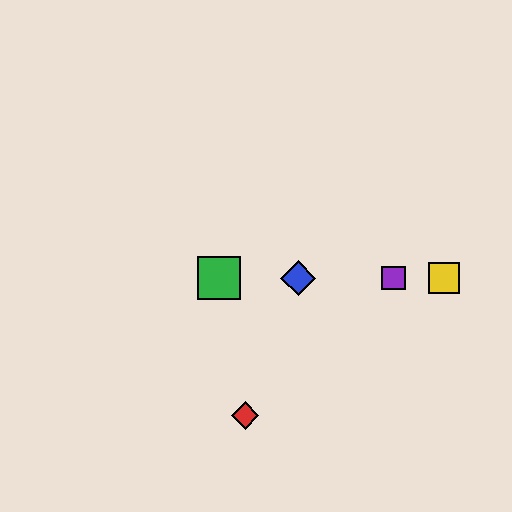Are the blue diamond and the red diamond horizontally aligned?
No, the blue diamond is at y≈278 and the red diamond is at y≈415.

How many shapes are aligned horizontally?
4 shapes (the blue diamond, the green square, the yellow square, the purple square) are aligned horizontally.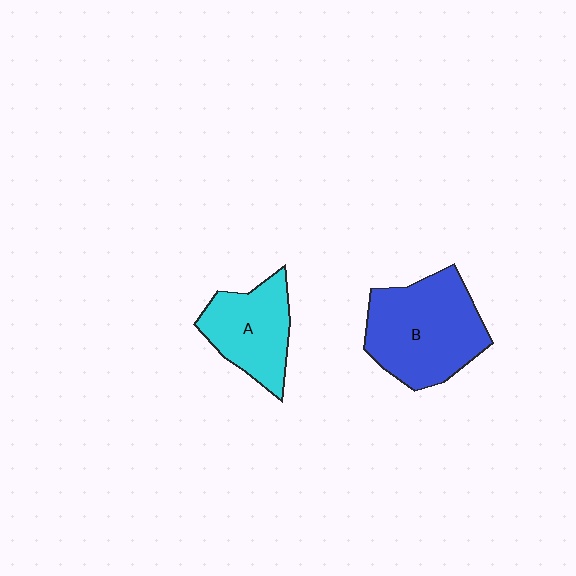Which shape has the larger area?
Shape B (blue).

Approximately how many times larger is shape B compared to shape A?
Approximately 1.5 times.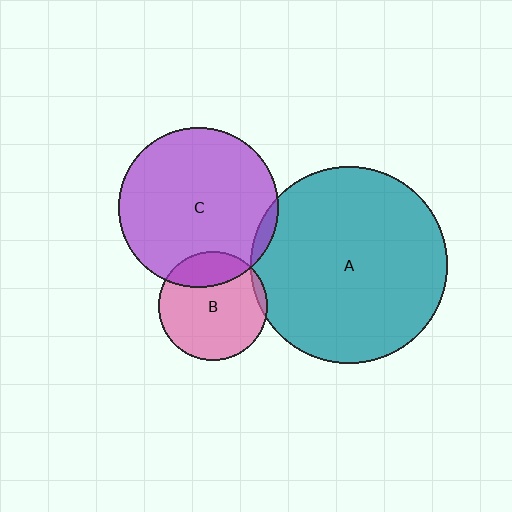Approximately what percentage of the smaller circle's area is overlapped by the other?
Approximately 20%.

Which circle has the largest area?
Circle A (teal).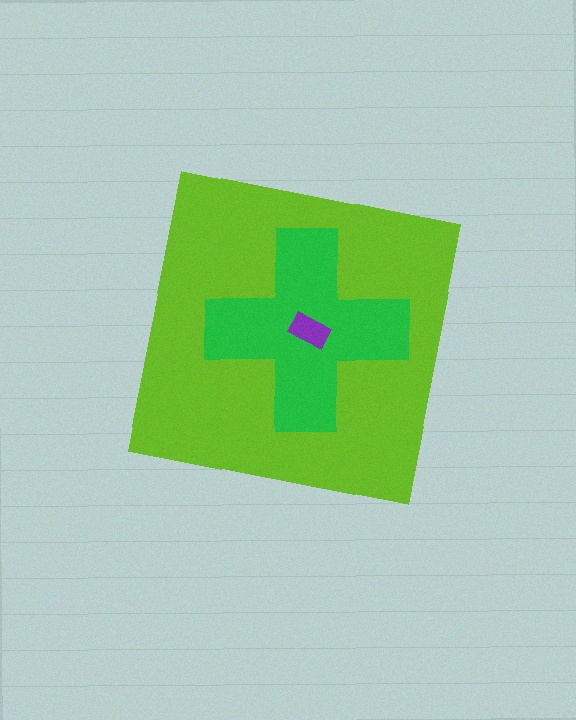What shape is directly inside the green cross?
The purple rectangle.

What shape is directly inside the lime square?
The green cross.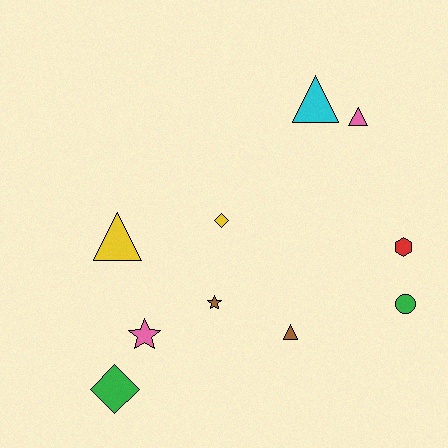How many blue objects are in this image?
There are no blue objects.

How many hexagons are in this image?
There is 1 hexagon.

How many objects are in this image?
There are 10 objects.